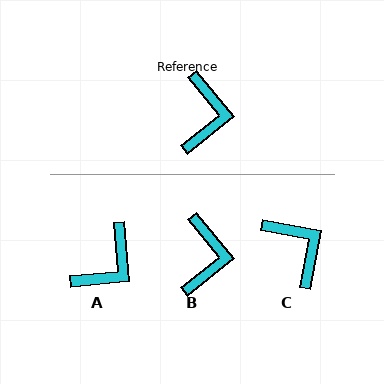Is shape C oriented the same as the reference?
No, it is off by about 41 degrees.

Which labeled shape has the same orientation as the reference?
B.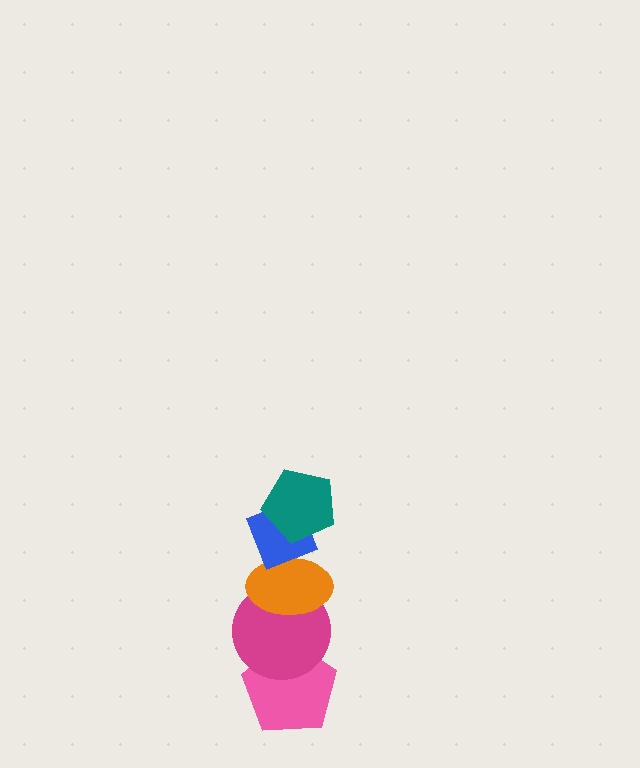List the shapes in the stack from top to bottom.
From top to bottom: the teal pentagon, the blue diamond, the orange ellipse, the magenta circle, the pink pentagon.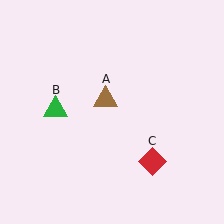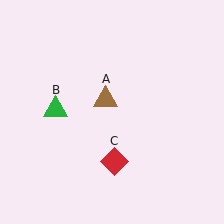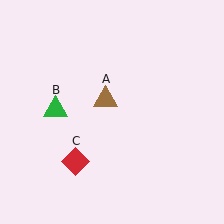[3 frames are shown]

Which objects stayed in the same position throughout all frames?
Brown triangle (object A) and green triangle (object B) remained stationary.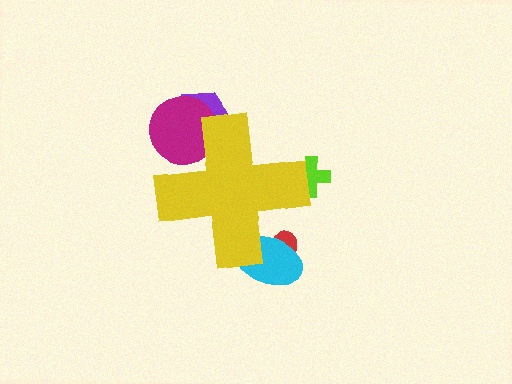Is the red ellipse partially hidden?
Yes, the red ellipse is partially hidden behind the yellow cross.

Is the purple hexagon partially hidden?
Yes, the purple hexagon is partially hidden behind the yellow cross.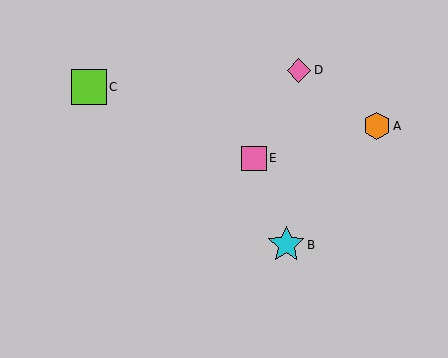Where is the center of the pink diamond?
The center of the pink diamond is at (299, 70).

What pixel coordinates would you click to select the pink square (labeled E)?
Click at (254, 158) to select the pink square E.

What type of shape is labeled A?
Shape A is an orange hexagon.